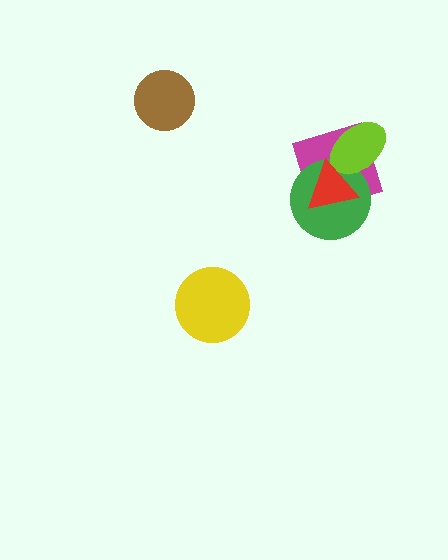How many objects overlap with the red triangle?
3 objects overlap with the red triangle.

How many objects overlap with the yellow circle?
0 objects overlap with the yellow circle.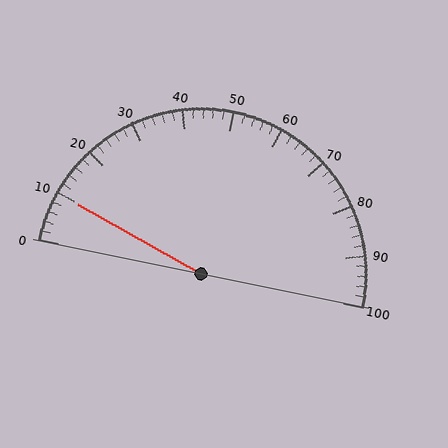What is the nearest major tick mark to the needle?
The nearest major tick mark is 10.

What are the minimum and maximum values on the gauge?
The gauge ranges from 0 to 100.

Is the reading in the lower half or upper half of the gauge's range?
The reading is in the lower half of the range (0 to 100).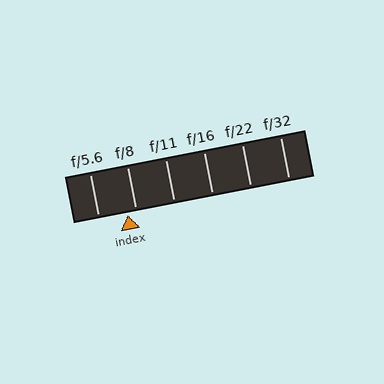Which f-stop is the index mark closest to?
The index mark is closest to f/8.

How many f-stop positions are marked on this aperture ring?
There are 6 f-stop positions marked.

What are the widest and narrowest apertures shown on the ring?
The widest aperture shown is f/5.6 and the narrowest is f/32.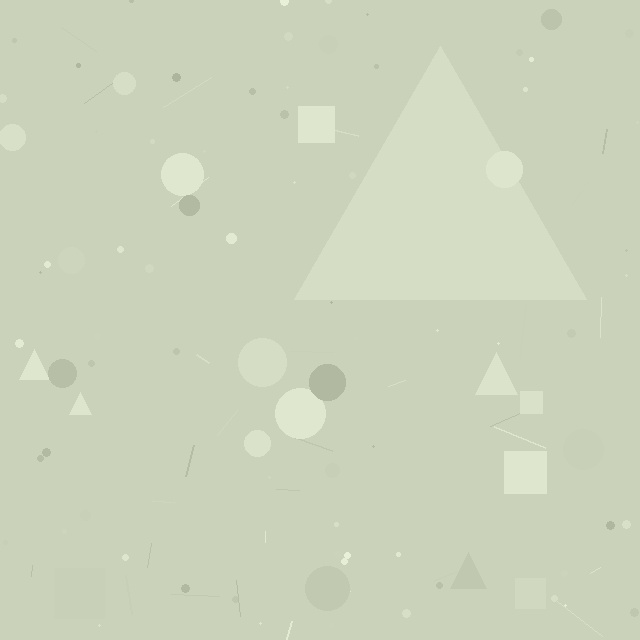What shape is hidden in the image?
A triangle is hidden in the image.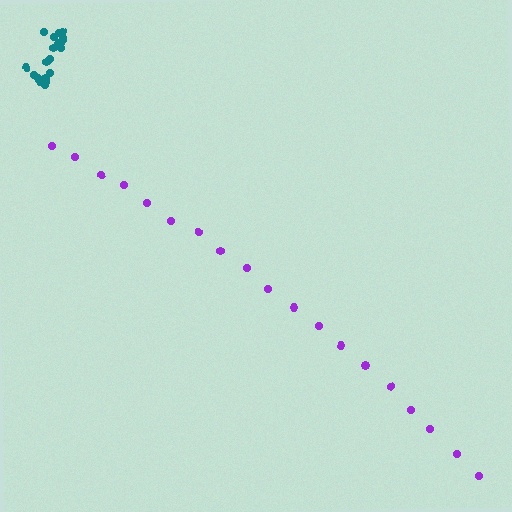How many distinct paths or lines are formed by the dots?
There are 2 distinct paths.